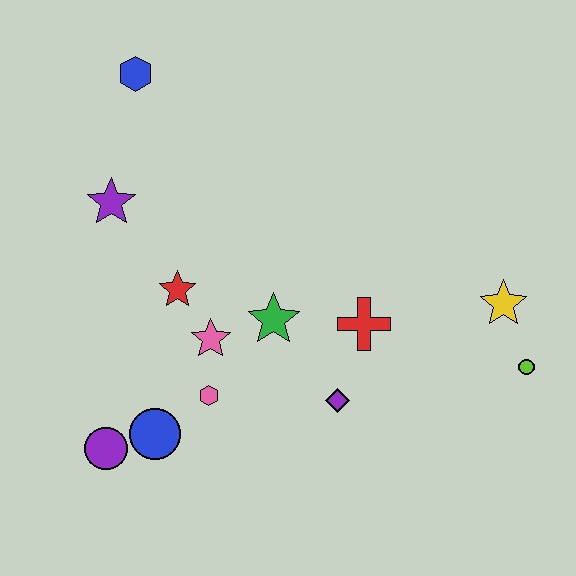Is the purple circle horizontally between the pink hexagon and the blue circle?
No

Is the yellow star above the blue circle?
Yes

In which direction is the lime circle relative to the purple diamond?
The lime circle is to the right of the purple diamond.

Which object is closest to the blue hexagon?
The purple star is closest to the blue hexagon.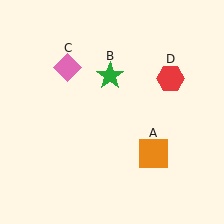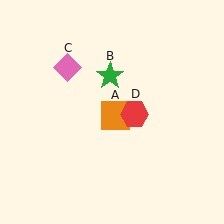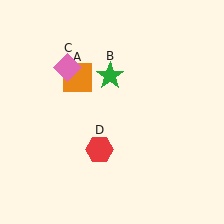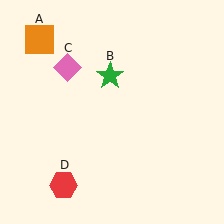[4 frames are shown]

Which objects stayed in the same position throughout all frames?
Green star (object B) and pink diamond (object C) remained stationary.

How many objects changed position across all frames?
2 objects changed position: orange square (object A), red hexagon (object D).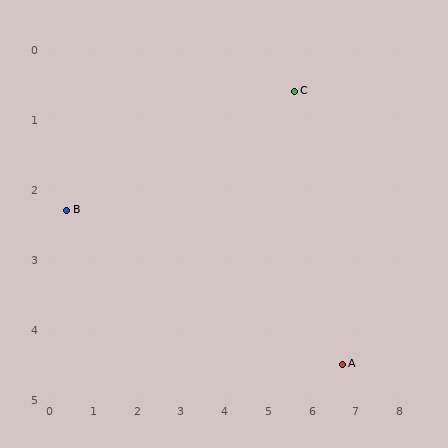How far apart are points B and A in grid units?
Points B and A are about 6.7 grid units apart.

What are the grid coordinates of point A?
Point A is at approximately (6.7, 4.5).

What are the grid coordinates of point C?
Point C is at approximately (5.6, 0.6).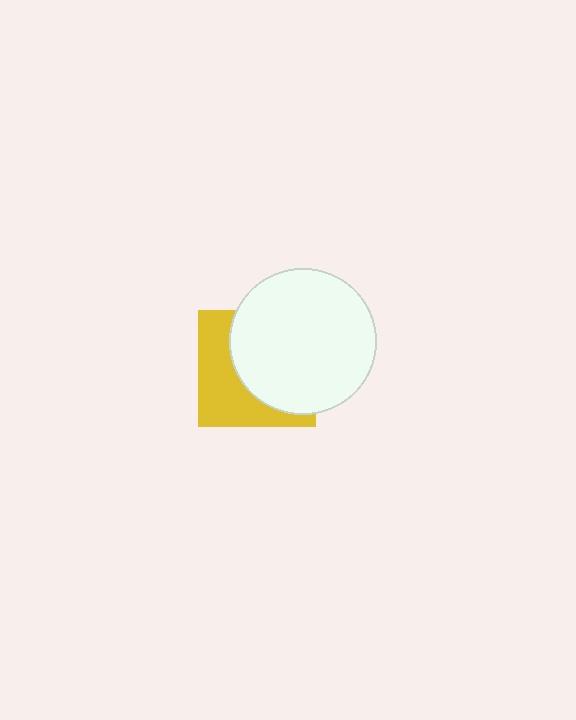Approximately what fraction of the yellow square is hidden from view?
Roughly 57% of the yellow square is hidden behind the white circle.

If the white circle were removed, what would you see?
You would see the complete yellow square.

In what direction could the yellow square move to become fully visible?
The yellow square could move left. That would shift it out from behind the white circle entirely.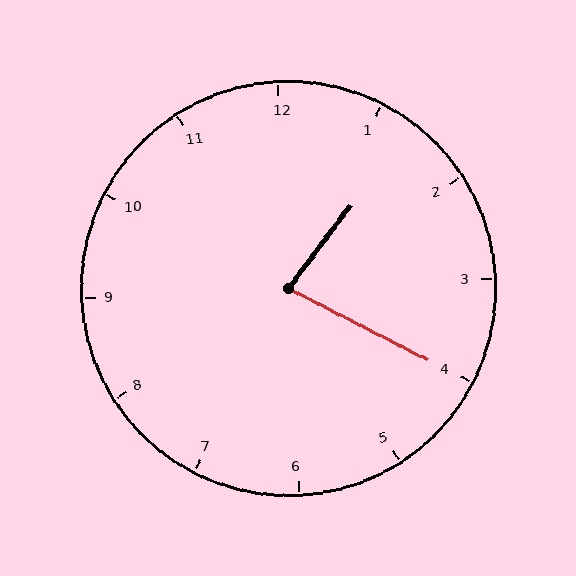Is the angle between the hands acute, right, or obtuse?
It is acute.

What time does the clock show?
1:20.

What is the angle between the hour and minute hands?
Approximately 80 degrees.